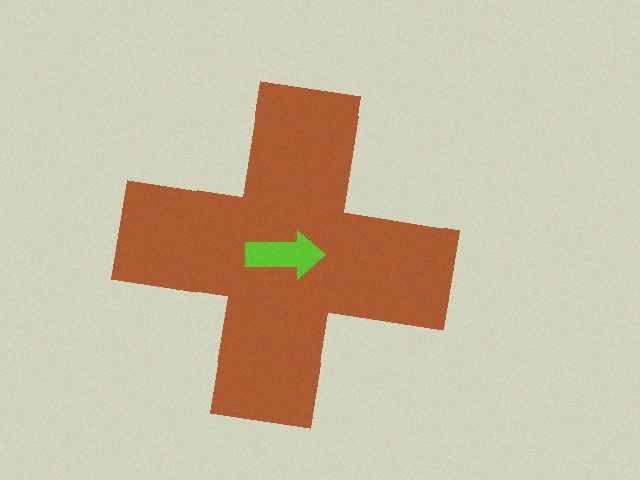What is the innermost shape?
The lime arrow.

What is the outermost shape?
The brown cross.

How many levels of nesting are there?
2.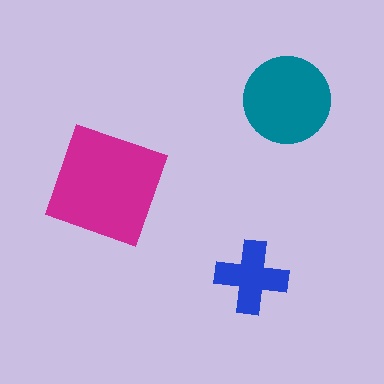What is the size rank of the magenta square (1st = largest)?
1st.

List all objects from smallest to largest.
The blue cross, the teal circle, the magenta square.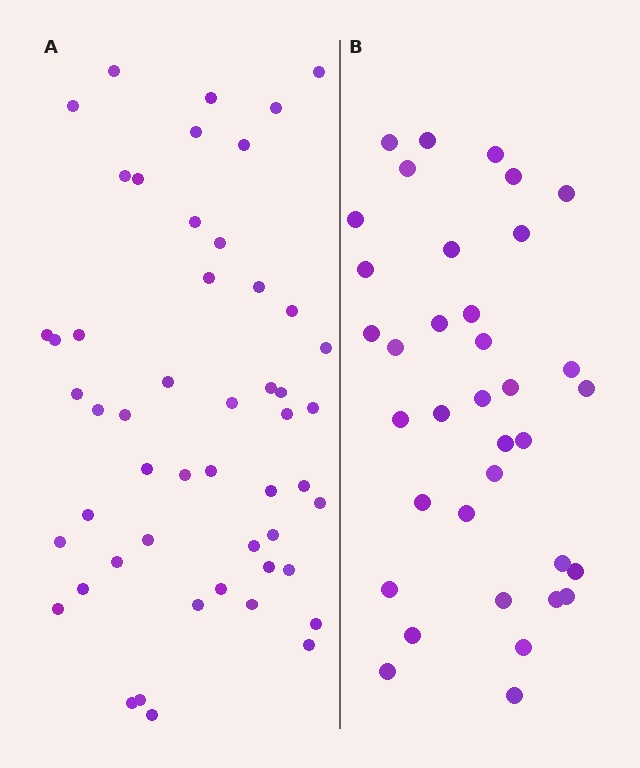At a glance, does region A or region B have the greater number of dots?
Region A (the left region) has more dots.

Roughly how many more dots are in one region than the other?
Region A has approximately 15 more dots than region B.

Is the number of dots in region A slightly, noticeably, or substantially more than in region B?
Region A has noticeably more, but not dramatically so. The ratio is roughly 1.4 to 1.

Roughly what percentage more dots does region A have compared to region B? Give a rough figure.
About 40% more.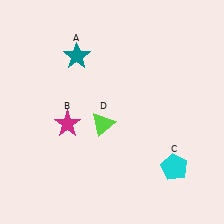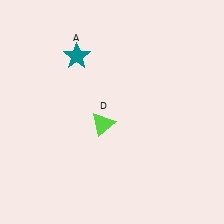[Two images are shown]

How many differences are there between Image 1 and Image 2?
There are 2 differences between the two images.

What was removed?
The magenta star (B), the cyan pentagon (C) were removed in Image 2.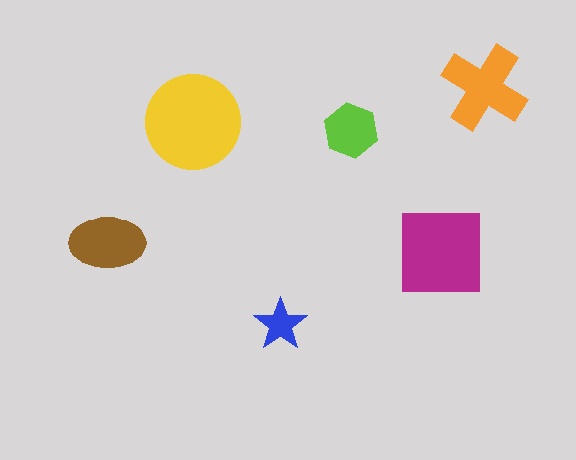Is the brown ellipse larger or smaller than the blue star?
Larger.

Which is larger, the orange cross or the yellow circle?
The yellow circle.